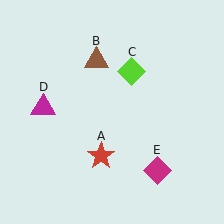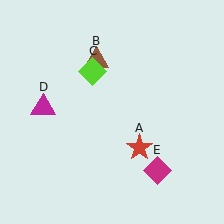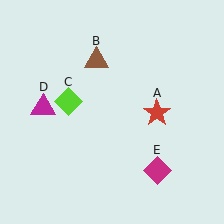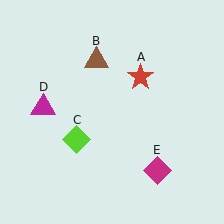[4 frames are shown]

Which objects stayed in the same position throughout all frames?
Brown triangle (object B) and magenta triangle (object D) and magenta diamond (object E) remained stationary.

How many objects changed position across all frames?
2 objects changed position: red star (object A), lime diamond (object C).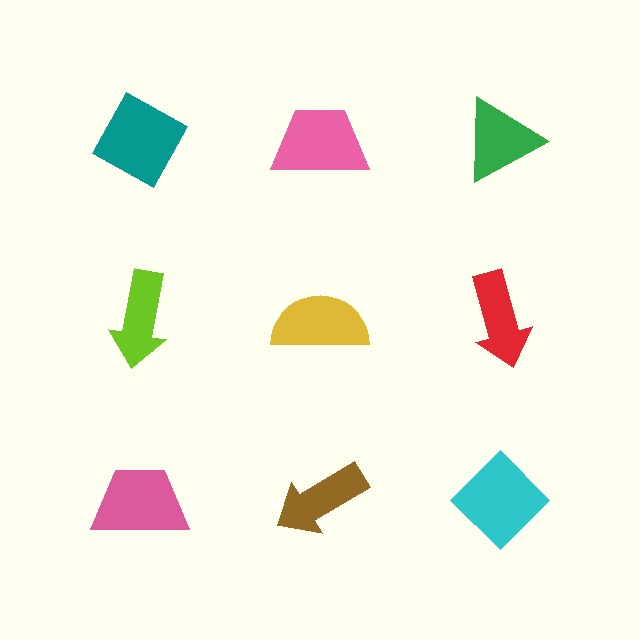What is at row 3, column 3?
A cyan diamond.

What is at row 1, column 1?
A teal diamond.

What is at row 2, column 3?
A red arrow.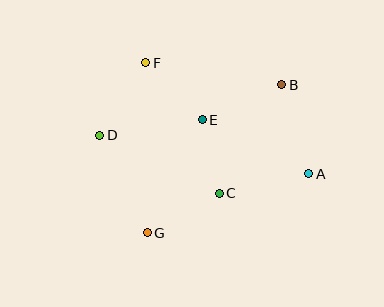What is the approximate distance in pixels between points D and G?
The distance between D and G is approximately 109 pixels.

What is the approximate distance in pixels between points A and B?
The distance between A and B is approximately 93 pixels.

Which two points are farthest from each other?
Points A and D are farthest from each other.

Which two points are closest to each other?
Points C and E are closest to each other.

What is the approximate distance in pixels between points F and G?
The distance between F and G is approximately 170 pixels.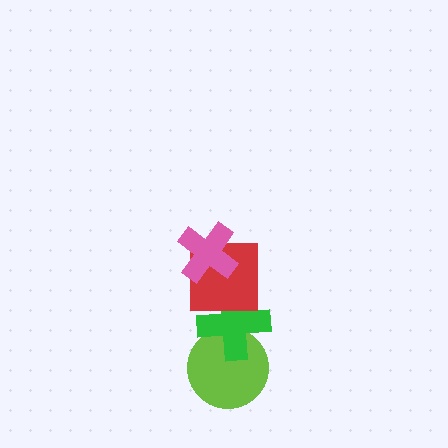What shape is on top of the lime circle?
The green cross is on top of the lime circle.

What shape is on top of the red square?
The pink cross is on top of the red square.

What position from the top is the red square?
The red square is 2nd from the top.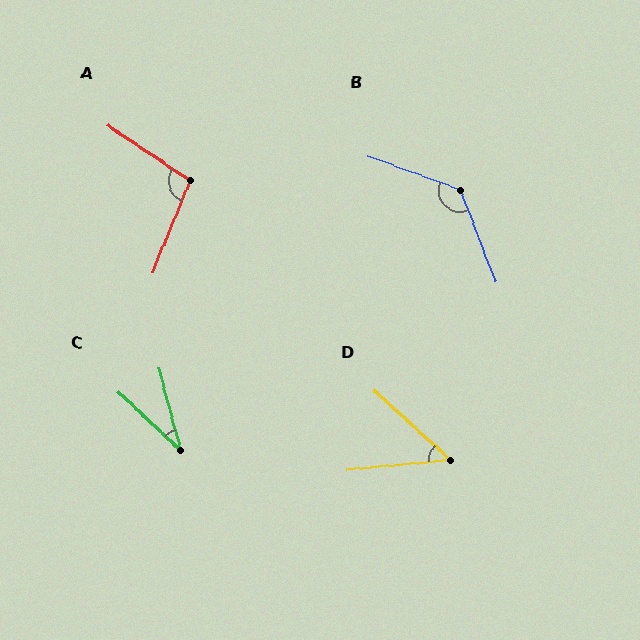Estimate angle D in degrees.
Approximately 48 degrees.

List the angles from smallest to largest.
C (32°), D (48°), A (101°), B (131°).